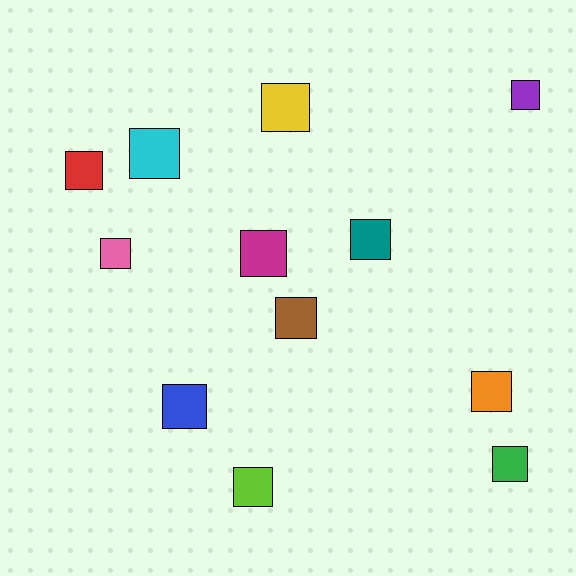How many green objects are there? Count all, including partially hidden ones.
There is 1 green object.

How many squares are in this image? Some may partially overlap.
There are 12 squares.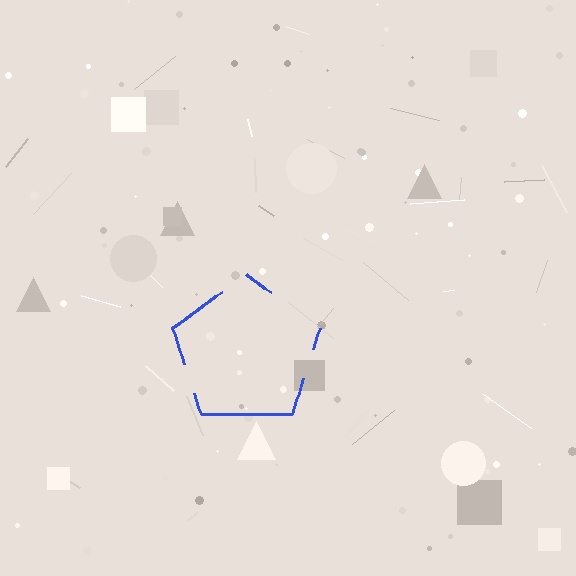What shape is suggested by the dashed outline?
The dashed outline suggests a pentagon.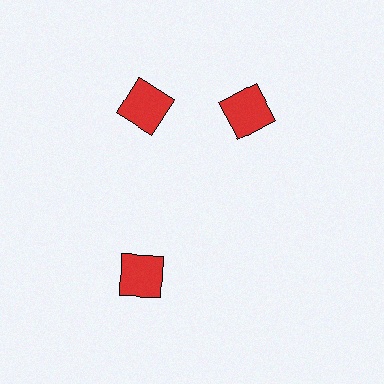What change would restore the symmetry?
The symmetry would be restored by rotating it back into even spacing with its neighbors so that all 3 squares sit at equal angles and equal distance from the center.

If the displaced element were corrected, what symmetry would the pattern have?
It would have 3-fold rotational symmetry — the pattern would map onto itself every 120 degrees.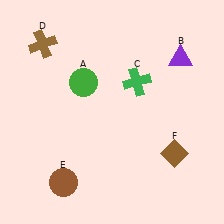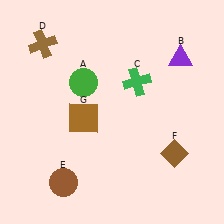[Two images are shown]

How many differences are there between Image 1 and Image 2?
There is 1 difference between the two images.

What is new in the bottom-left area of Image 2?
A brown square (G) was added in the bottom-left area of Image 2.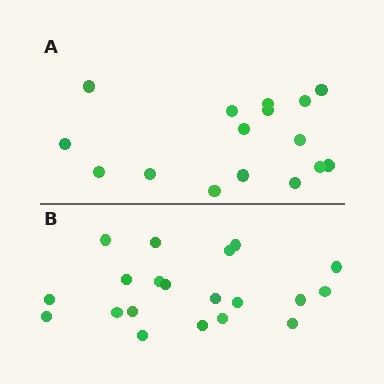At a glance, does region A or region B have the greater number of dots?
Region B (the bottom region) has more dots.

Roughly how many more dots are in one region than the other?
Region B has about 4 more dots than region A.